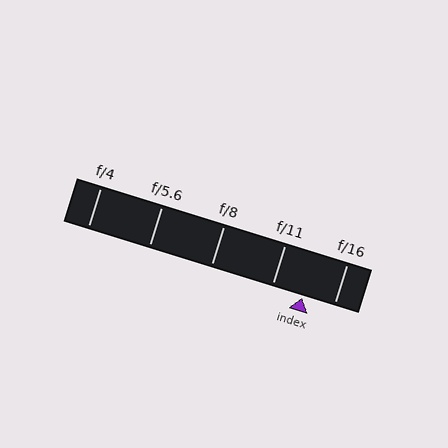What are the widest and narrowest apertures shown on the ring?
The widest aperture shown is f/4 and the narrowest is f/16.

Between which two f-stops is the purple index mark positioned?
The index mark is between f/11 and f/16.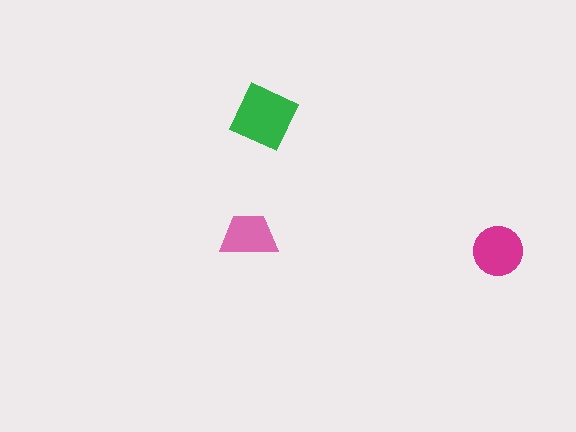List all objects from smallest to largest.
The pink trapezoid, the magenta circle, the green diamond.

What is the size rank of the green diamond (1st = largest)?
1st.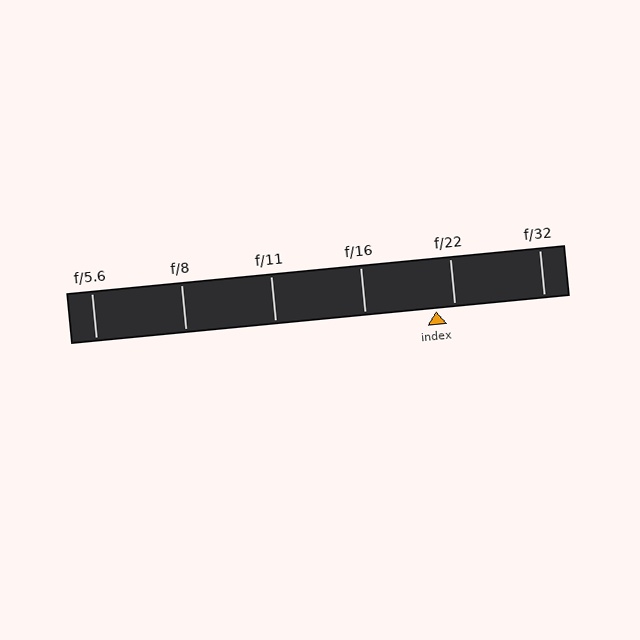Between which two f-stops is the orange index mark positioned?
The index mark is between f/16 and f/22.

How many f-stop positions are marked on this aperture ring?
There are 6 f-stop positions marked.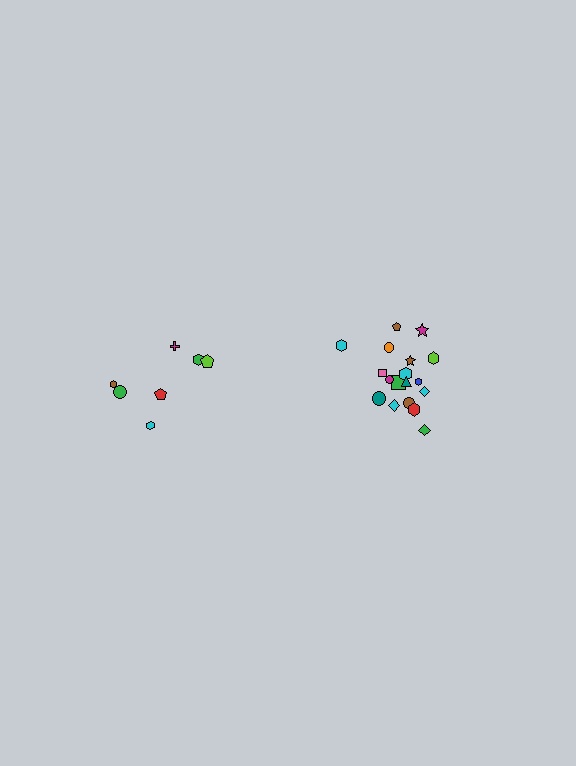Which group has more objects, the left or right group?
The right group.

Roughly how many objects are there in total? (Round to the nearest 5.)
Roughly 25 objects in total.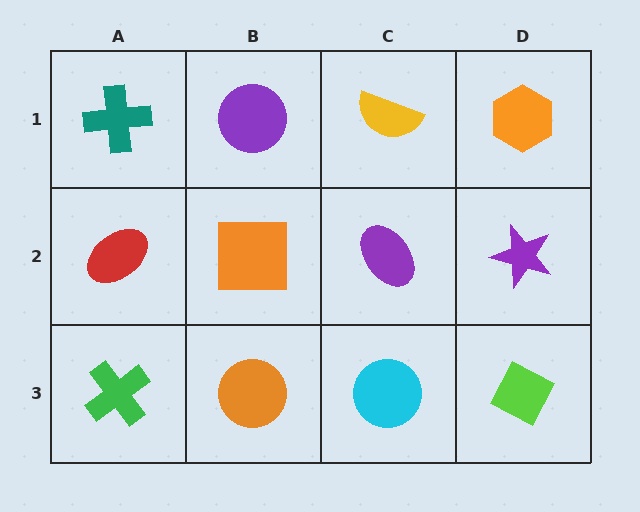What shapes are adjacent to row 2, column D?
An orange hexagon (row 1, column D), a lime diamond (row 3, column D), a purple ellipse (row 2, column C).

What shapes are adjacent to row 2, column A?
A teal cross (row 1, column A), a green cross (row 3, column A), an orange square (row 2, column B).